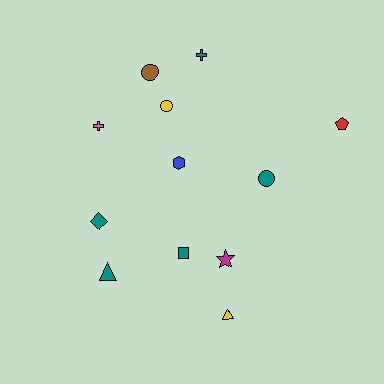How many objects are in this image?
There are 12 objects.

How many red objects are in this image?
There is 1 red object.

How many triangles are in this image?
There are 2 triangles.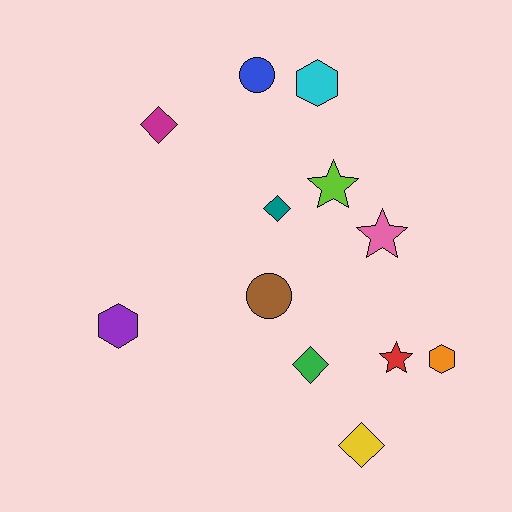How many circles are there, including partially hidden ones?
There are 2 circles.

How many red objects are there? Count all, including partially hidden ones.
There is 1 red object.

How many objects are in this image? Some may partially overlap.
There are 12 objects.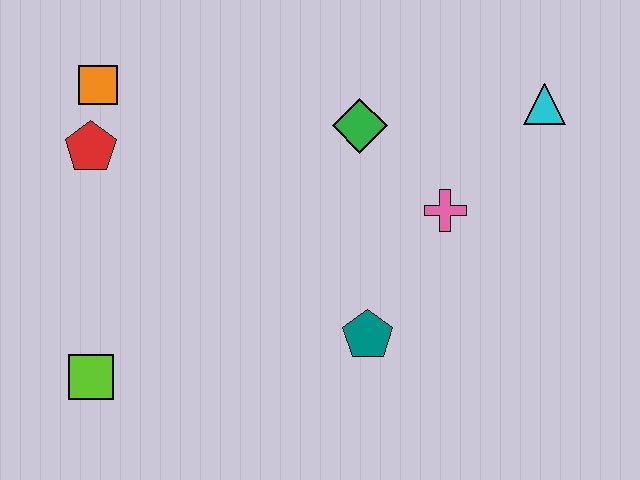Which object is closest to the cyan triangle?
The pink cross is closest to the cyan triangle.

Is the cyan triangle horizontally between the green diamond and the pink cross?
No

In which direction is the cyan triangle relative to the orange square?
The cyan triangle is to the right of the orange square.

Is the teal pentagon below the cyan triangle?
Yes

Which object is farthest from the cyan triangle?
The lime square is farthest from the cyan triangle.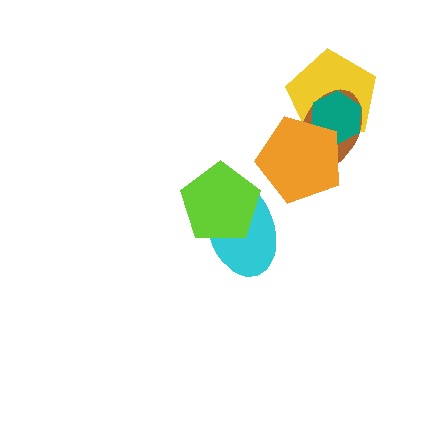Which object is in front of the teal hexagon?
The orange pentagon is in front of the teal hexagon.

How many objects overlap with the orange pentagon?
3 objects overlap with the orange pentagon.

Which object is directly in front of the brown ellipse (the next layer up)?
The teal hexagon is directly in front of the brown ellipse.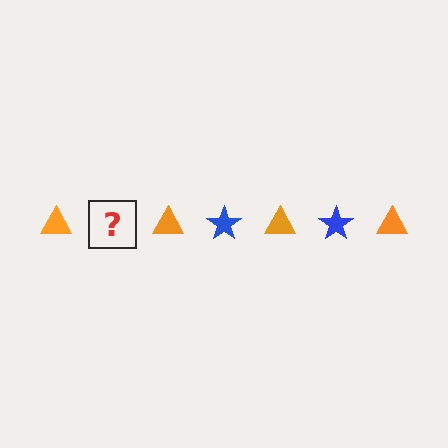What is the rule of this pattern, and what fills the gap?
The rule is that the pattern alternates between orange triangle and blue star. The gap should be filled with a blue star.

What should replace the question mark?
The question mark should be replaced with a blue star.